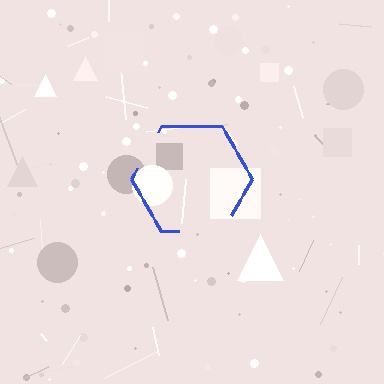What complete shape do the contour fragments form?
The contour fragments form a hexagon.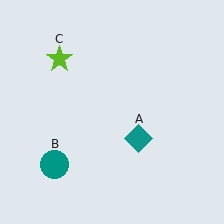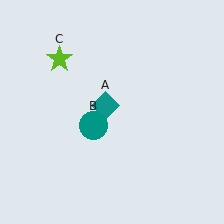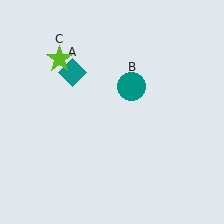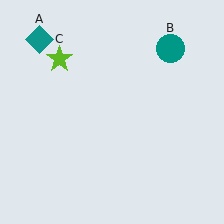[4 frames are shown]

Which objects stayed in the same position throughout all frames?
Lime star (object C) remained stationary.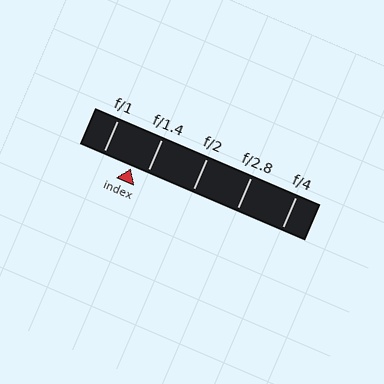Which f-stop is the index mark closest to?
The index mark is closest to f/1.4.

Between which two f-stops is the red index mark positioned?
The index mark is between f/1 and f/1.4.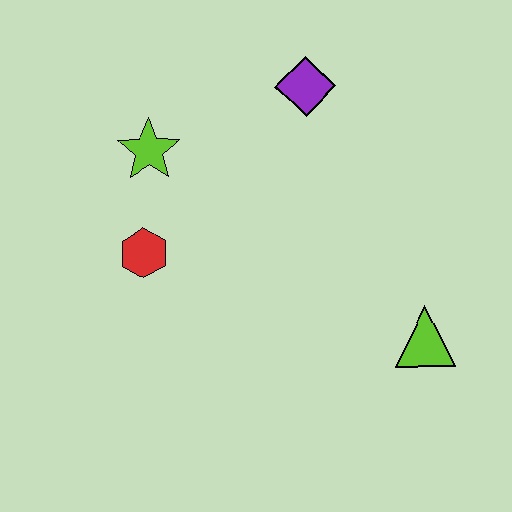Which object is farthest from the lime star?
The lime triangle is farthest from the lime star.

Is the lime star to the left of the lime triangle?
Yes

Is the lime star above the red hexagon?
Yes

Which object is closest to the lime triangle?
The purple diamond is closest to the lime triangle.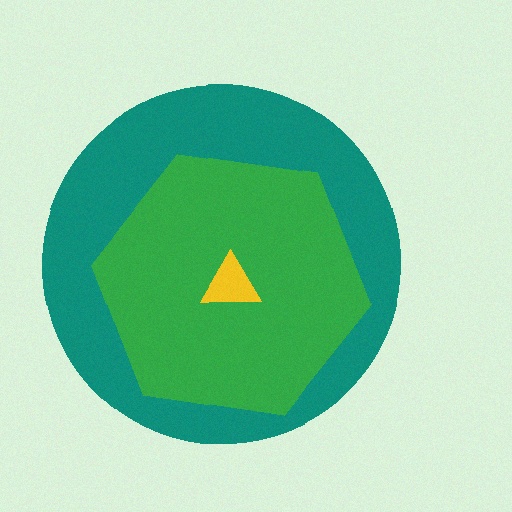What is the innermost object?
The yellow triangle.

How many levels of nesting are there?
3.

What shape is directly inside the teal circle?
The green hexagon.